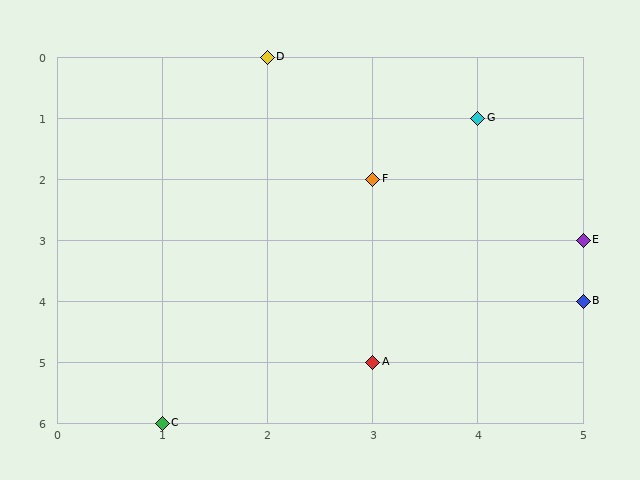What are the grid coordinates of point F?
Point F is at grid coordinates (3, 2).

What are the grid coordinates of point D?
Point D is at grid coordinates (2, 0).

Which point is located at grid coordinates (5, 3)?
Point E is at (5, 3).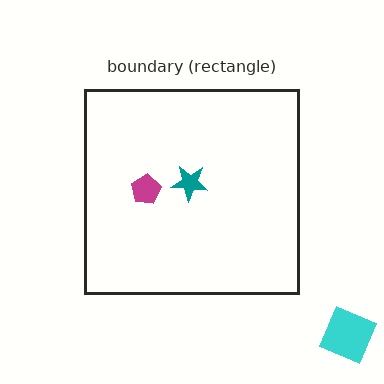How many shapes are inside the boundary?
2 inside, 1 outside.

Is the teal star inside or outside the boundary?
Inside.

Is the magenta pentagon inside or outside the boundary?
Inside.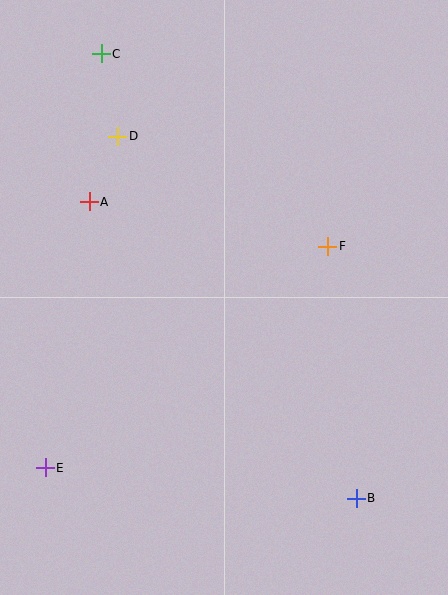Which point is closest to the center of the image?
Point F at (328, 246) is closest to the center.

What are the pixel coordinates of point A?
Point A is at (89, 202).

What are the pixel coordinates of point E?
Point E is at (45, 468).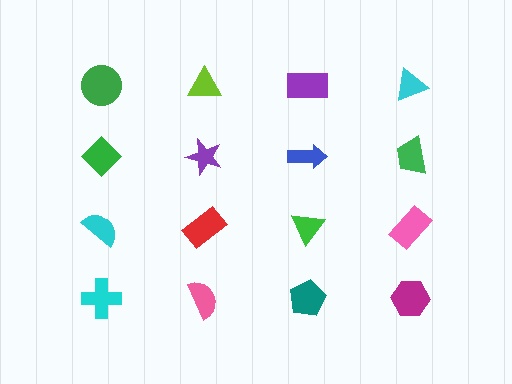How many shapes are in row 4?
4 shapes.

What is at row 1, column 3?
A purple rectangle.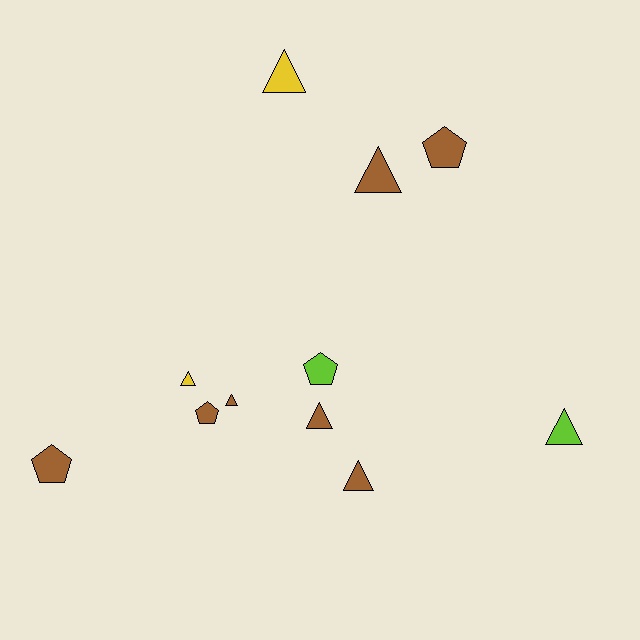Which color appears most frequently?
Brown, with 7 objects.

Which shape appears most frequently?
Triangle, with 7 objects.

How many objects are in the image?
There are 11 objects.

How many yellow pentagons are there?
There are no yellow pentagons.